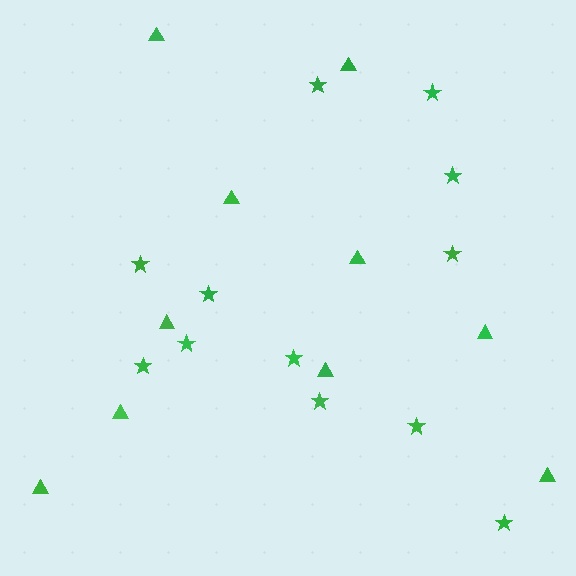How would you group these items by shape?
There are 2 groups: one group of stars (12) and one group of triangles (10).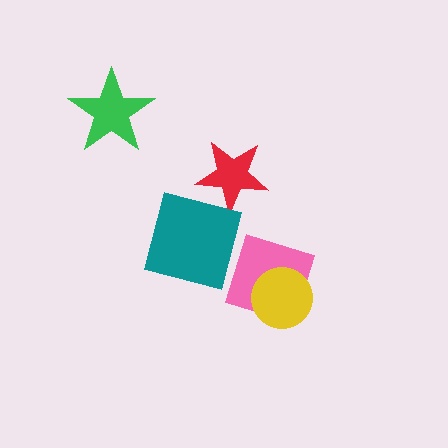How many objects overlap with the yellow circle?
1 object overlaps with the yellow circle.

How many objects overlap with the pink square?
1 object overlaps with the pink square.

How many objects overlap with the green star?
0 objects overlap with the green star.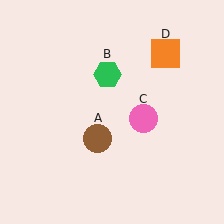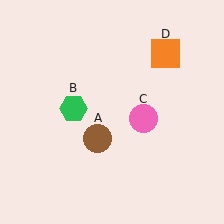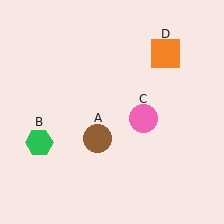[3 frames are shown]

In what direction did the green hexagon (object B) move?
The green hexagon (object B) moved down and to the left.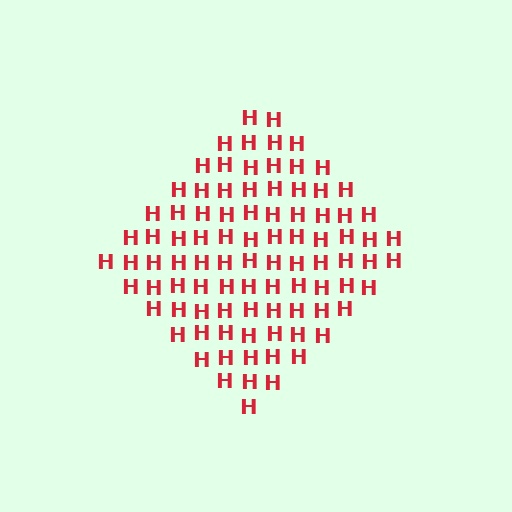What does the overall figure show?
The overall figure shows a diamond.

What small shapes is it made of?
It is made of small letter H's.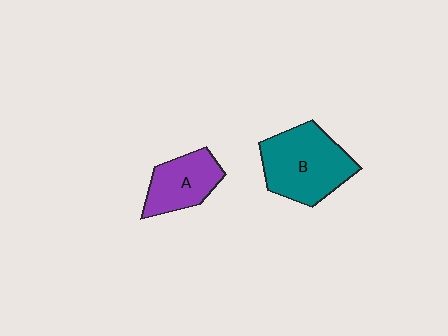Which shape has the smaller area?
Shape A (purple).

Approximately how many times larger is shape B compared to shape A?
Approximately 1.6 times.